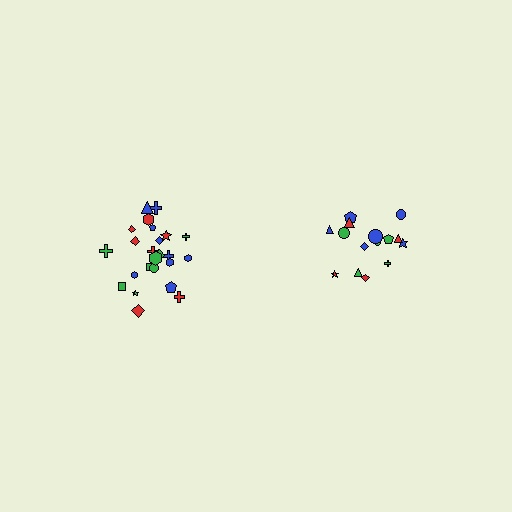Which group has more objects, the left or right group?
The left group.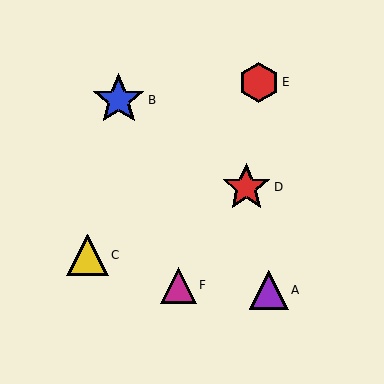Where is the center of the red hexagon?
The center of the red hexagon is at (259, 82).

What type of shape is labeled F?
Shape F is a magenta triangle.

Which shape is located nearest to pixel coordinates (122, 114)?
The blue star (labeled B) at (119, 100) is nearest to that location.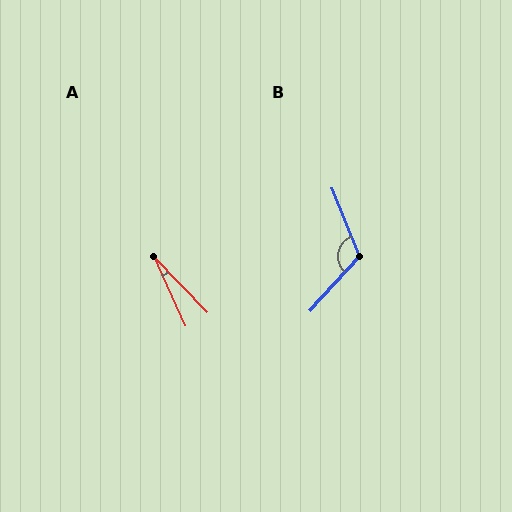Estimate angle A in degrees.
Approximately 20 degrees.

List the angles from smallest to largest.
A (20°), B (116°).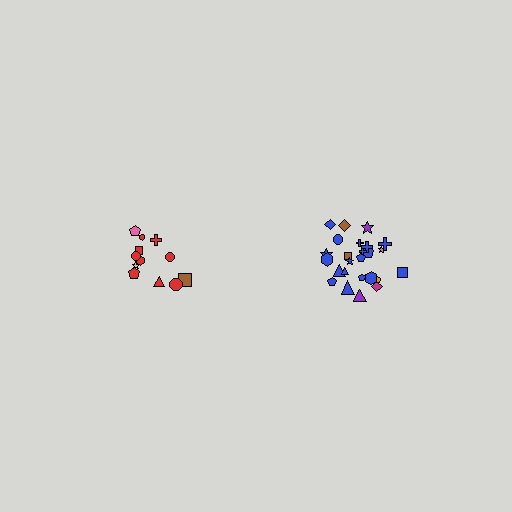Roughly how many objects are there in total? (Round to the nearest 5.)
Roughly 35 objects in total.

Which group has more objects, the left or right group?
The right group.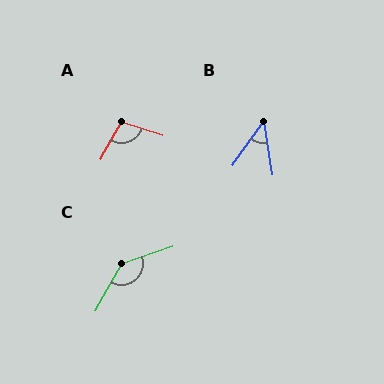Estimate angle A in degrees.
Approximately 101 degrees.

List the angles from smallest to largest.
B (44°), A (101°), C (139°).